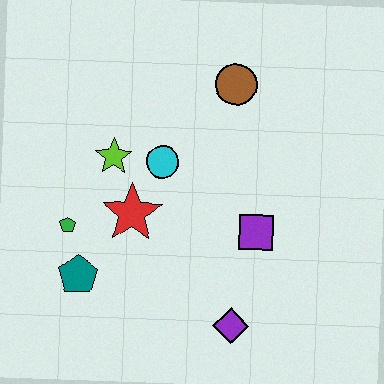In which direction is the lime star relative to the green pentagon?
The lime star is above the green pentagon.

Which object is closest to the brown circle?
The cyan circle is closest to the brown circle.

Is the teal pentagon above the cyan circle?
No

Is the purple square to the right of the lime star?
Yes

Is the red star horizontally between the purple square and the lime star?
Yes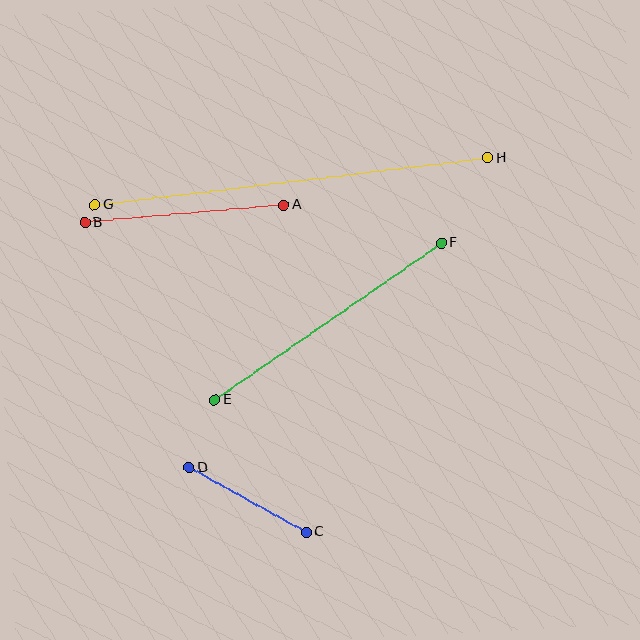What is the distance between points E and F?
The distance is approximately 276 pixels.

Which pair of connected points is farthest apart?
Points G and H are farthest apart.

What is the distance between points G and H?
The distance is approximately 396 pixels.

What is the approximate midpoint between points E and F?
The midpoint is at approximately (328, 321) pixels.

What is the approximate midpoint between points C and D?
The midpoint is at approximately (248, 500) pixels.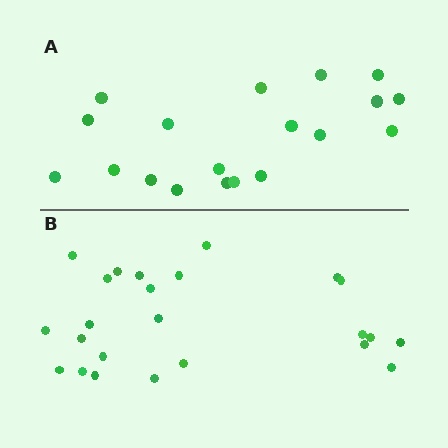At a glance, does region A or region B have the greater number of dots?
Region B (the bottom region) has more dots.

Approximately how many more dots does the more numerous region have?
Region B has about 5 more dots than region A.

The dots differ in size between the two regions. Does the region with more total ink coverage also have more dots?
No. Region A has more total ink coverage because its dots are larger, but region B actually contains more individual dots. Total area can be misleading — the number of items is what matters here.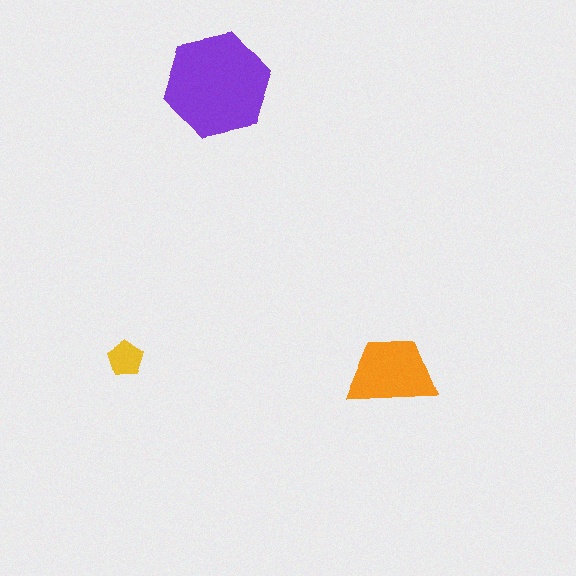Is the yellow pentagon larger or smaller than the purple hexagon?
Smaller.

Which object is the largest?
The purple hexagon.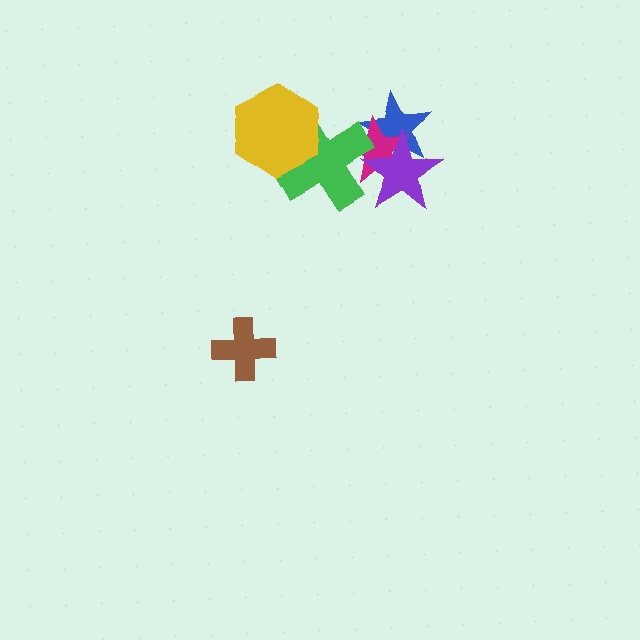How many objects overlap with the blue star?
3 objects overlap with the blue star.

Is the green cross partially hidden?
Yes, it is partially covered by another shape.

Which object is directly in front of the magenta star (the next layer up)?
The green cross is directly in front of the magenta star.